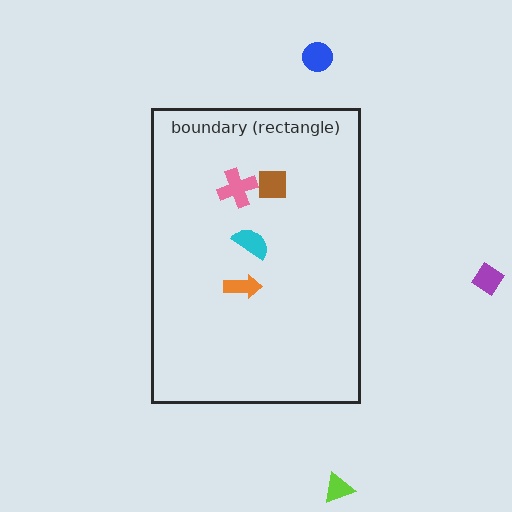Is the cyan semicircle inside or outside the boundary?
Inside.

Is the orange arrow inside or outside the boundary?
Inside.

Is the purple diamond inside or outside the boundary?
Outside.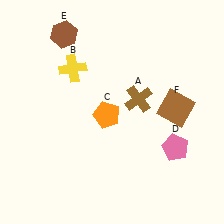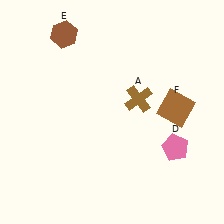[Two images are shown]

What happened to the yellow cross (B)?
The yellow cross (B) was removed in Image 2. It was in the top-left area of Image 1.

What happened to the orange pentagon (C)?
The orange pentagon (C) was removed in Image 2. It was in the bottom-left area of Image 1.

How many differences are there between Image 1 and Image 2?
There are 2 differences between the two images.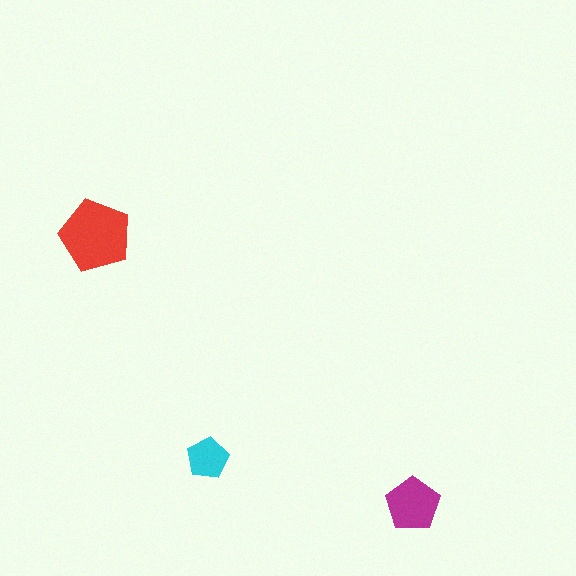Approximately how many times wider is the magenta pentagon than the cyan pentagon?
About 1.5 times wider.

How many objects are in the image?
There are 3 objects in the image.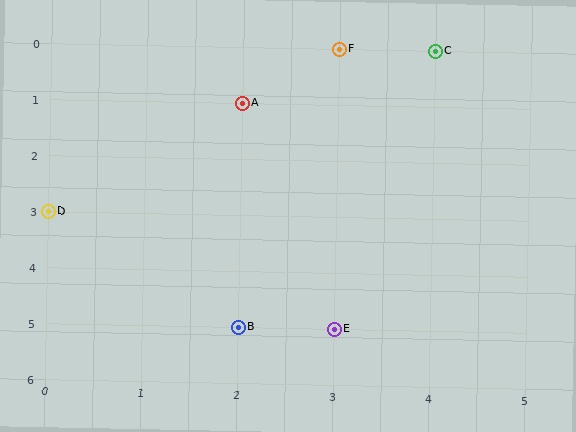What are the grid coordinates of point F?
Point F is at grid coordinates (3, 0).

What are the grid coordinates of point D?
Point D is at grid coordinates (0, 3).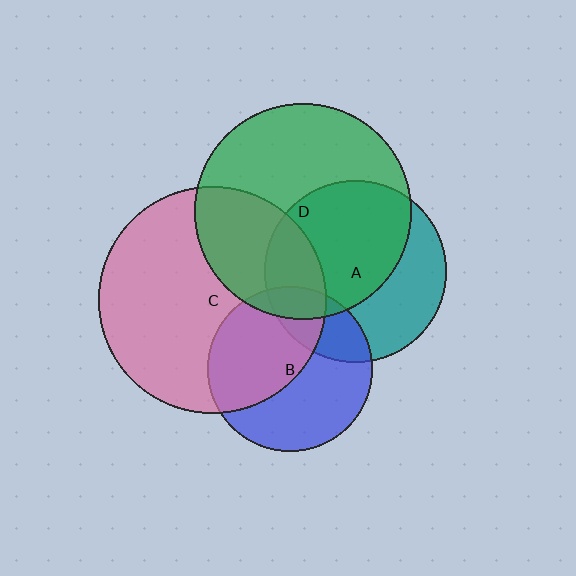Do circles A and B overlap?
Yes.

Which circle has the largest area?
Circle C (pink).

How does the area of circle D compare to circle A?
Approximately 1.4 times.